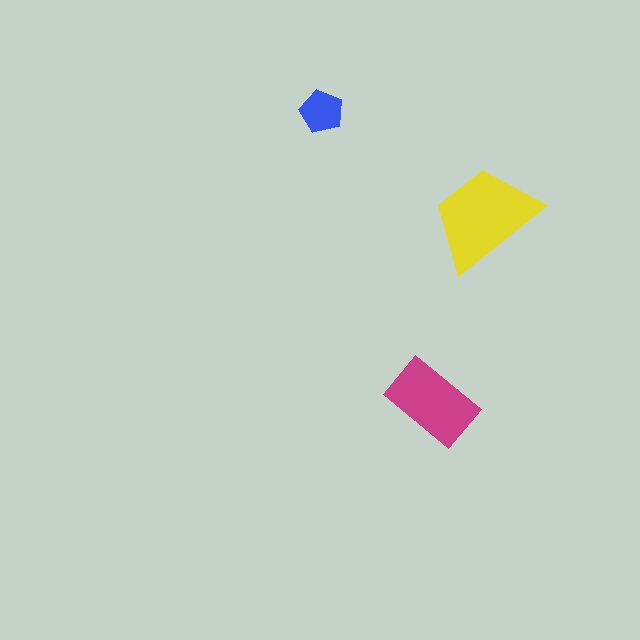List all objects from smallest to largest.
The blue pentagon, the magenta rectangle, the yellow trapezoid.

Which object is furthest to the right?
The yellow trapezoid is rightmost.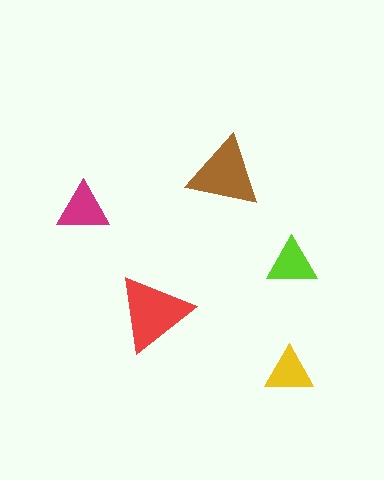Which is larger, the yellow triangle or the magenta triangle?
The magenta one.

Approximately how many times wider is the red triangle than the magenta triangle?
About 1.5 times wider.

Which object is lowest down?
The yellow triangle is bottommost.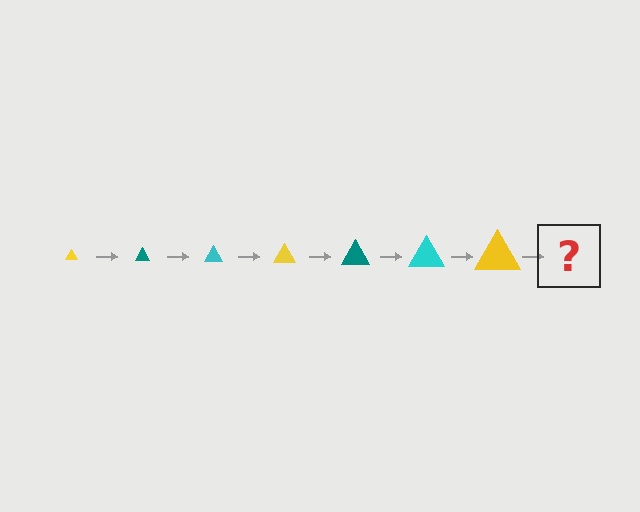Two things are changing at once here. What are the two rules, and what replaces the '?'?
The two rules are that the triangle grows larger each step and the color cycles through yellow, teal, and cyan. The '?' should be a teal triangle, larger than the previous one.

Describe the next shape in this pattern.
It should be a teal triangle, larger than the previous one.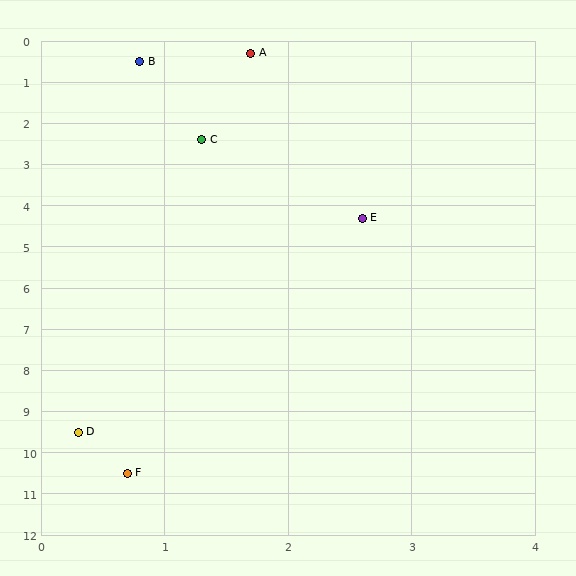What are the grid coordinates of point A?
Point A is at approximately (1.7, 0.3).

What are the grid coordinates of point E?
Point E is at approximately (2.6, 4.3).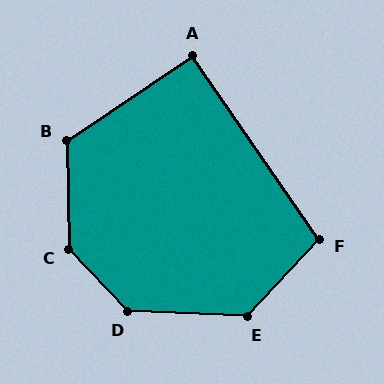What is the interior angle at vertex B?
Approximately 122 degrees (obtuse).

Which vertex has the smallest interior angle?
A, at approximately 91 degrees.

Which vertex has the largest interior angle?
C, at approximately 138 degrees.